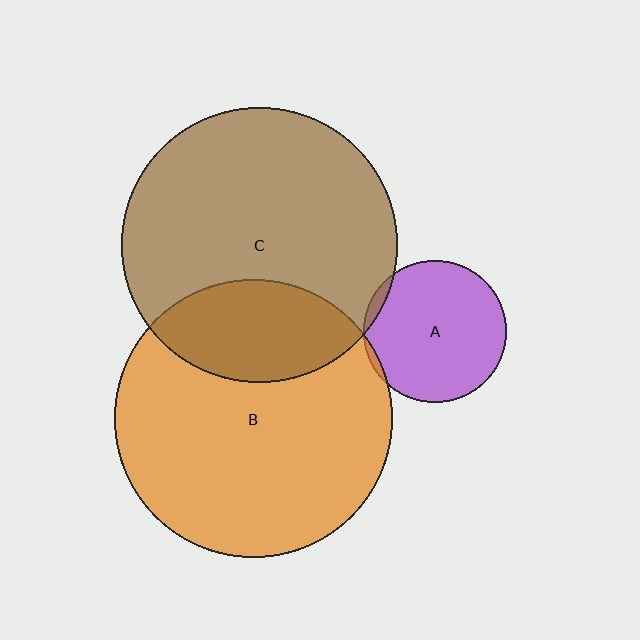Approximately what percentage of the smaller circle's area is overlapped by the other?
Approximately 5%.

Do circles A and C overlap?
Yes.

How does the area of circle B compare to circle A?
Approximately 3.8 times.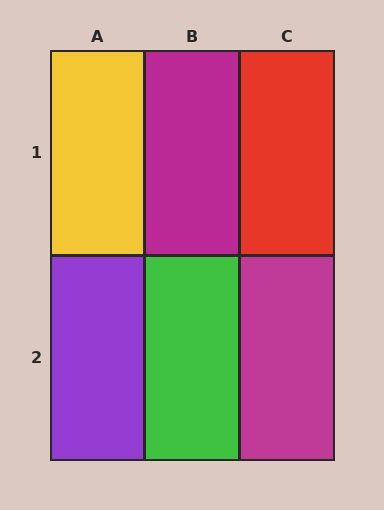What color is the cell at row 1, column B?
Magenta.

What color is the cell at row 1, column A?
Yellow.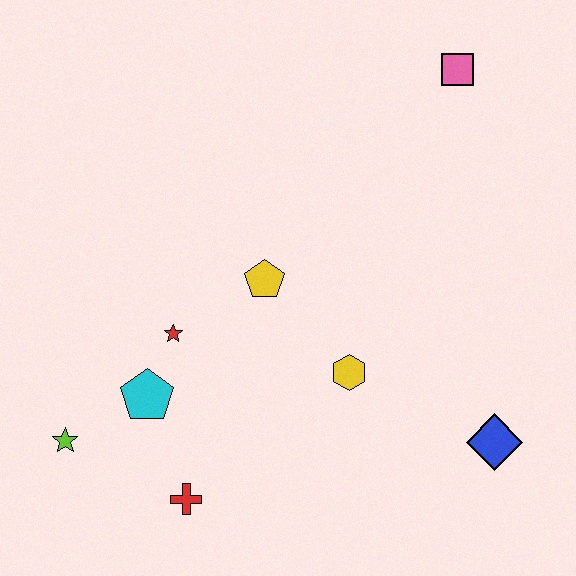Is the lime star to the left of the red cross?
Yes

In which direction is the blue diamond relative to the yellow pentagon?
The blue diamond is to the right of the yellow pentagon.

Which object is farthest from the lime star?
The pink square is farthest from the lime star.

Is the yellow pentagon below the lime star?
No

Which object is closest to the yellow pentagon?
The red star is closest to the yellow pentagon.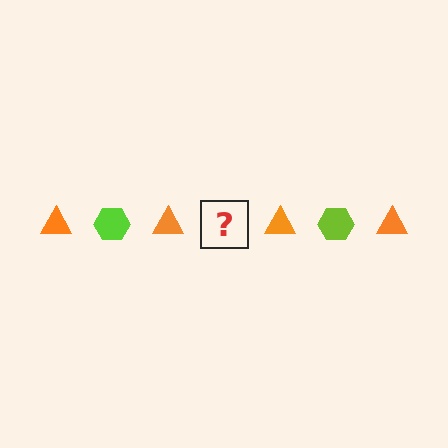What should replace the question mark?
The question mark should be replaced with a lime hexagon.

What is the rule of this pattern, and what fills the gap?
The rule is that the pattern alternates between orange triangle and lime hexagon. The gap should be filled with a lime hexagon.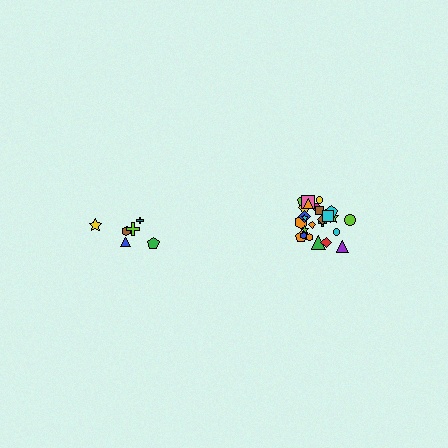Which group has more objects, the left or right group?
The right group.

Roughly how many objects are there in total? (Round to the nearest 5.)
Roughly 30 objects in total.